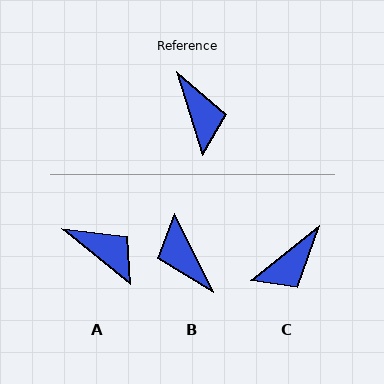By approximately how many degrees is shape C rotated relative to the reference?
Approximately 69 degrees clockwise.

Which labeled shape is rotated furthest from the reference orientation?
B, about 171 degrees away.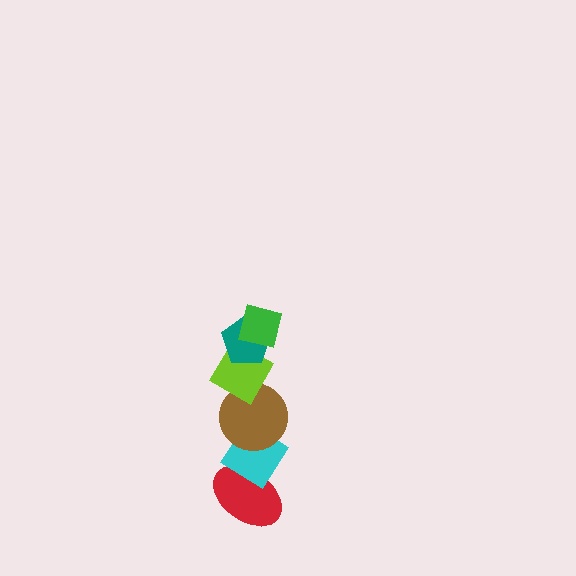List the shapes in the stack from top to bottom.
From top to bottom: the green square, the teal pentagon, the lime diamond, the brown circle, the cyan diamond, the red ellipse.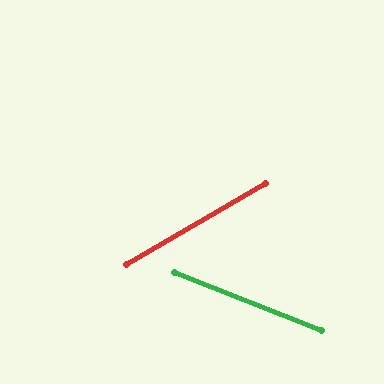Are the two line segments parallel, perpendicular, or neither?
Neither parallel nor perpendicular — they differ by about 52°.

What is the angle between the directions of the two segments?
Approximately 52 degrees.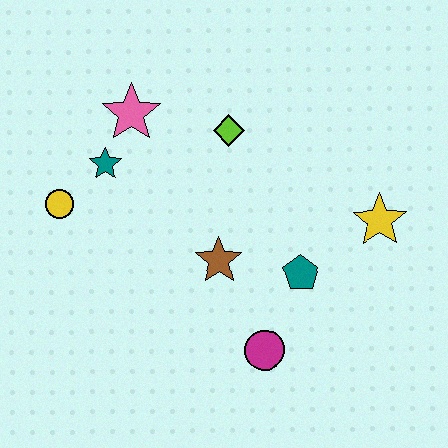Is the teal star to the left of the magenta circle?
Yes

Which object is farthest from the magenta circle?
The pink star is farthest from the magenta circle.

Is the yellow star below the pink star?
Yes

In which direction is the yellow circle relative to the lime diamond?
The yellow circle is to the left of the lime diamond.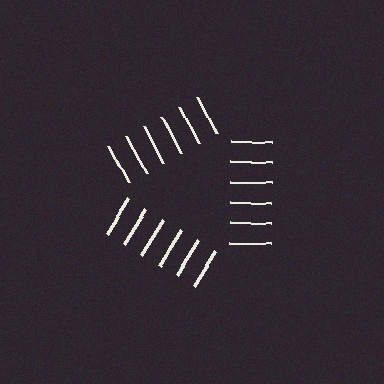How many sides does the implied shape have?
3 sides — the line-ends trace a triangle.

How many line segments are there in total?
18 — 6 along each of the 3 edges.